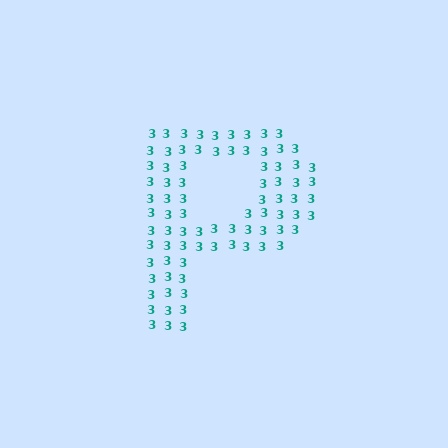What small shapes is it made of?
It is made of small digit 3's.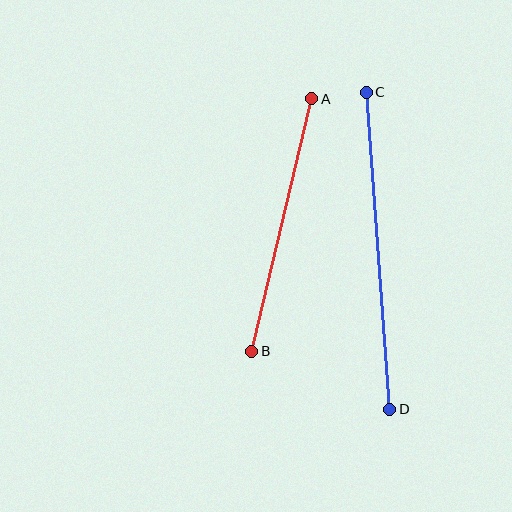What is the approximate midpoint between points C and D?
The midpoint is at approximately (378, 251) pixels.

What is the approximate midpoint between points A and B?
The midpoint is at approximately (282, 225) pixels.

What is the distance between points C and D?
The distance is approximately 318 pixels.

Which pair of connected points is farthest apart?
Points C and D are farthest apart.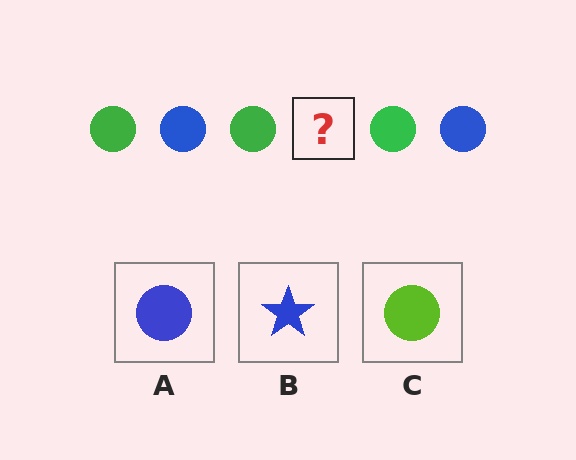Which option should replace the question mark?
Option A.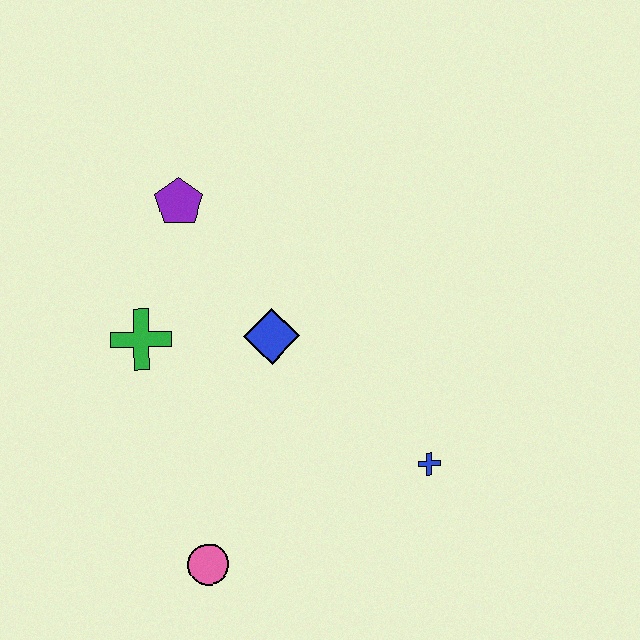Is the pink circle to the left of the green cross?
No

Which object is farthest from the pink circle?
The purple pentagon is farthest from the pink circle.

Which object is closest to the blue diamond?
The green cross is closest to the blue diamond.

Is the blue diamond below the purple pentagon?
Yes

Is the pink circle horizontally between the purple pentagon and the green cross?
No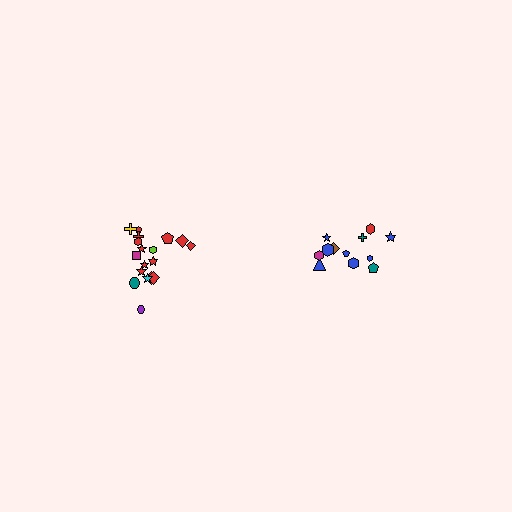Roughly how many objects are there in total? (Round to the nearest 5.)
Roughly 30 objects in total.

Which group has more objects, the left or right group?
The left group.